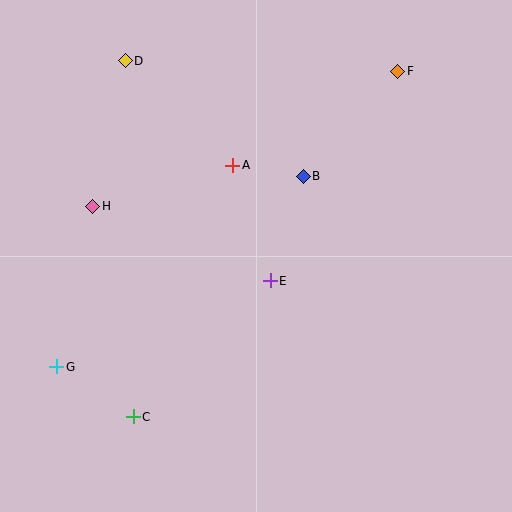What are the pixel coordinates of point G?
Point G is at (57, 367).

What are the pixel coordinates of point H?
Point H is at (93, 206).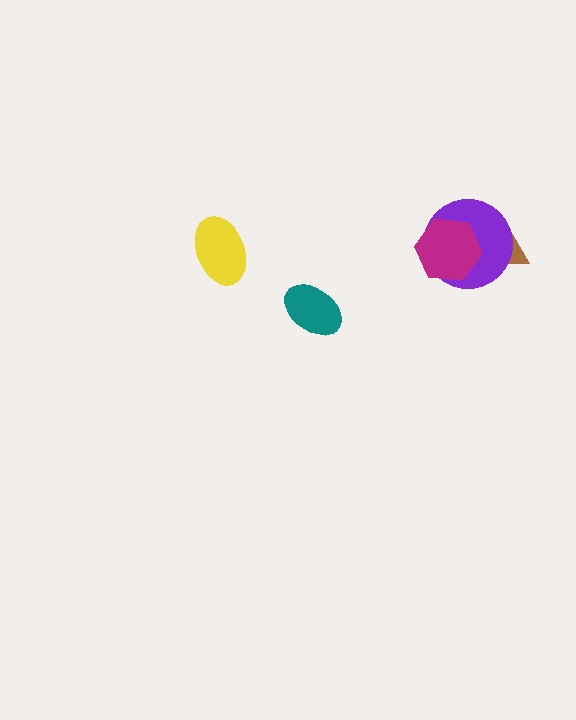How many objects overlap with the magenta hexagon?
1 object overlaps with the magenta hexagon.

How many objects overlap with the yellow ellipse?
0 objects overlap with the yellow ellipse.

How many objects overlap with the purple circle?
2 objects overlap with the purple circle.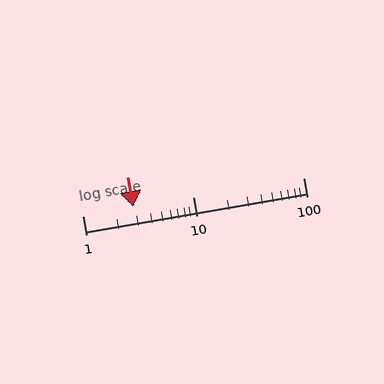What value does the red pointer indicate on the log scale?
The pointer indicates approximately 2.9.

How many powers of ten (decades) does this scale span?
The scale spans 2 decades, from 1 to 100.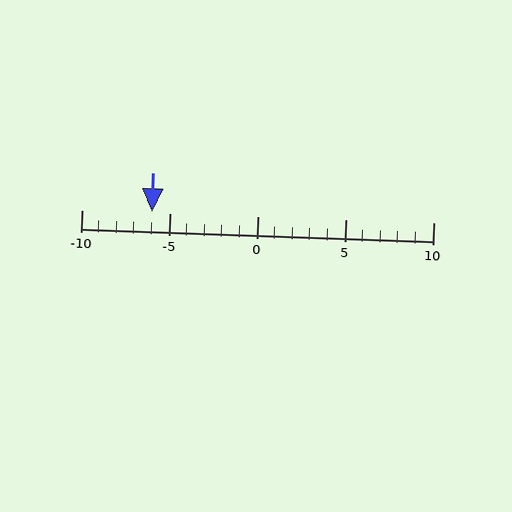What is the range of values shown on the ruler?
The ruler shows values from -10 to 10.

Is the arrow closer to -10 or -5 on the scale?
The arrow is closer to -5.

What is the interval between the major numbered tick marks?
The major tick marks are spaced 5 units apart.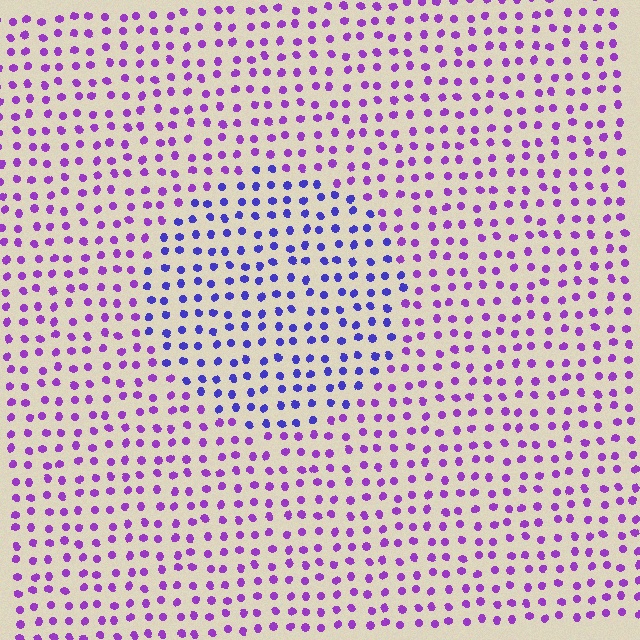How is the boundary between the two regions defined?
The boundary is defined purely by a slight shift in hue (about 38 degrees). Spacing, size, and orientation are identical on both sides.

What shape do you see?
I see a circle.